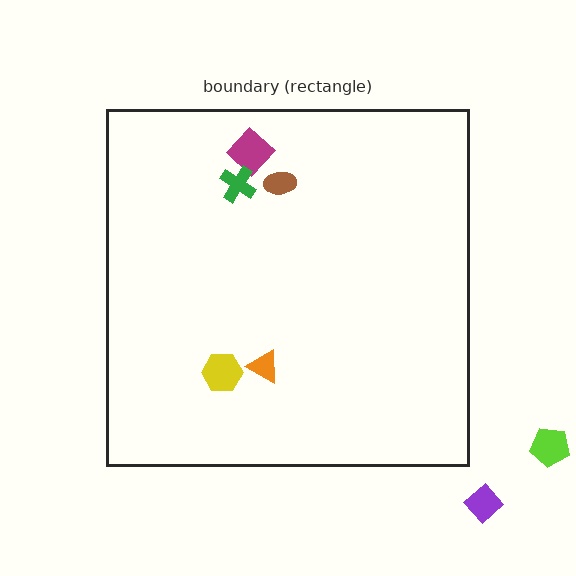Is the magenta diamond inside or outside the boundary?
Inside.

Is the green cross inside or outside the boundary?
Inside.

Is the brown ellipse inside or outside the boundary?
Inside.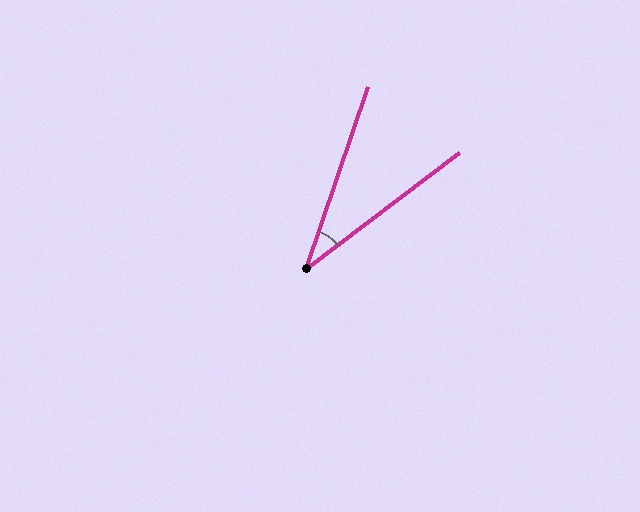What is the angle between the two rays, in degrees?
Approximately 34 degrees.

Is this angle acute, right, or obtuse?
It is acute.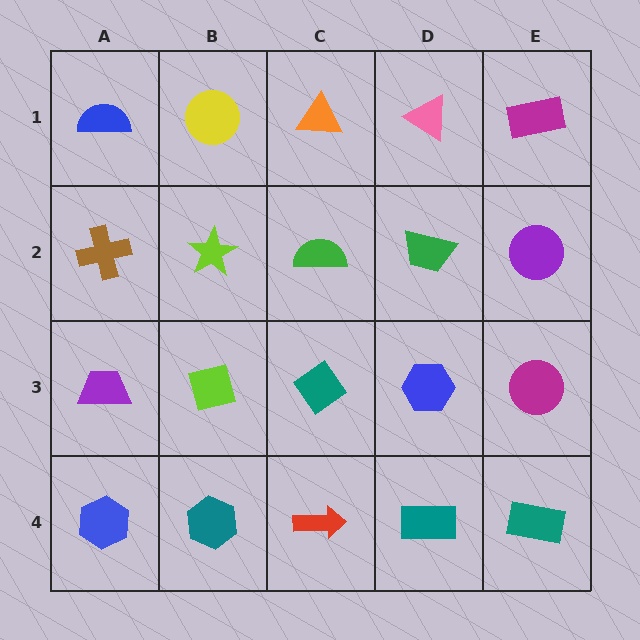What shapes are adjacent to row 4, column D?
A blue hexagon (row 3, column D), a red arrow (row 4, column C), a teal rectangle (row 4, column E).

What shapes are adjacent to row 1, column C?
A green semicircle (row 2, column C), a yellow circle (row 1, column B), a pink triangle (row 1, column D).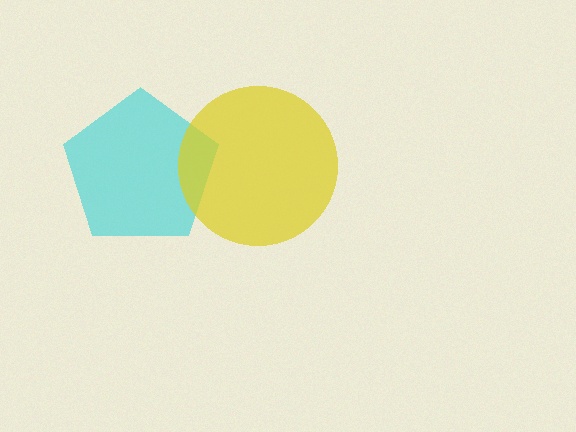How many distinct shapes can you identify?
There are 2 distinct shapes: a cyan pentagon, a yellow circle.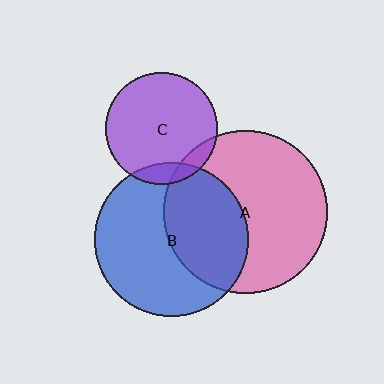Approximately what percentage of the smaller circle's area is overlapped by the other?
Approximately 40%.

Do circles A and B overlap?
Yes.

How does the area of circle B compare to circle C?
Approximately 1.9 times.